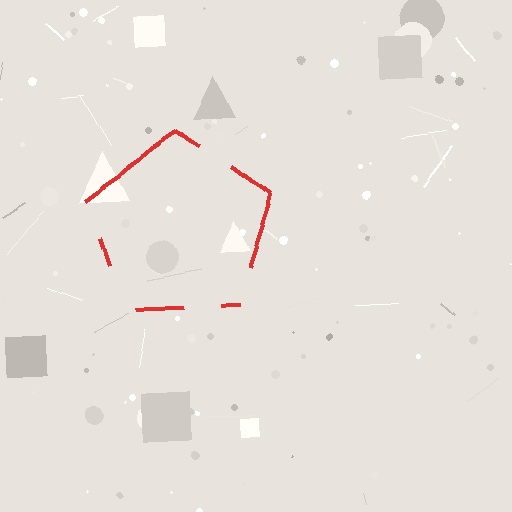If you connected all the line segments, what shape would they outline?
They would outline a pentagon.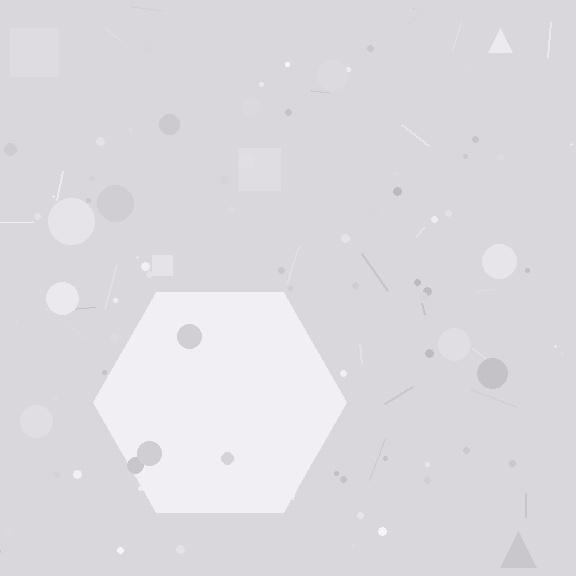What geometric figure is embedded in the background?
A hexagon is embedded in the background.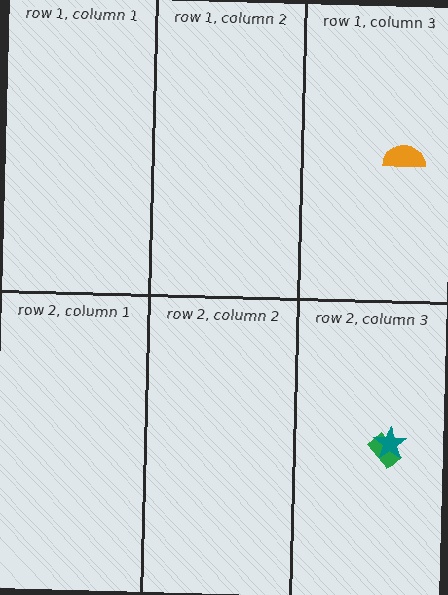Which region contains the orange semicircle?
The row 1, column 3 region.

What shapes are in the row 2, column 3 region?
The green rectangle, the teal star.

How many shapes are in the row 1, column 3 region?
1.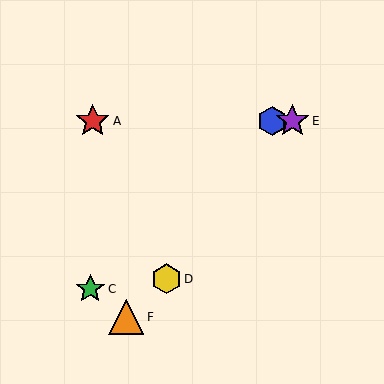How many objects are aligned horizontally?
3 objects (A, B, E) are aligned horizontally.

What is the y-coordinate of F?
Object F is at y≈317.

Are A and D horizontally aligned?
No, A is at y≈121 and D is at y≈279.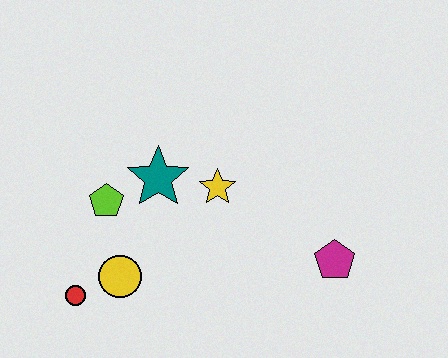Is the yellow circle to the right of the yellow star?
No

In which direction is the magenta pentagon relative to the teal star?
The magenta pentagon is to the right of the teal star.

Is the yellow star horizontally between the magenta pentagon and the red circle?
Yes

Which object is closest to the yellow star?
The teal star is closest to the yellow star.